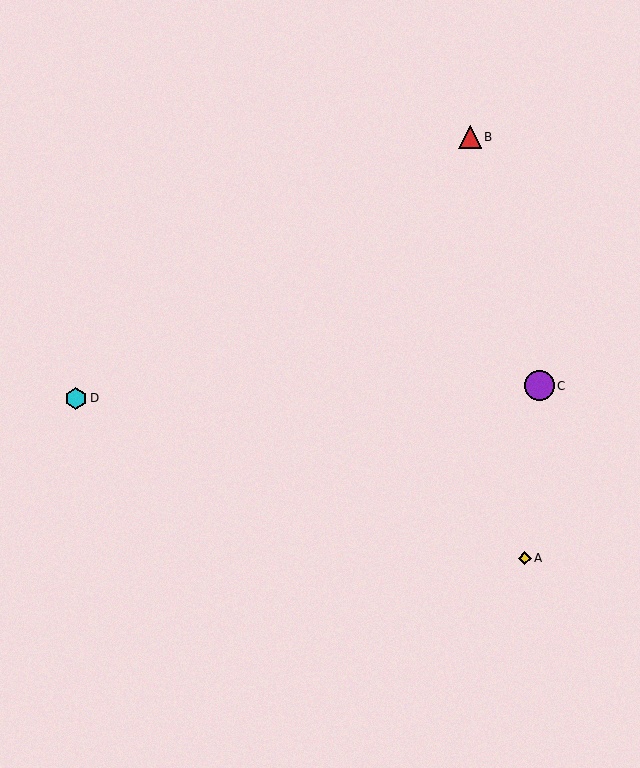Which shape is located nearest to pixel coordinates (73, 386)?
The cyan hexagon (labeled D) at (76, 399) is nearest to that location.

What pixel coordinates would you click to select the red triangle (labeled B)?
Click at (470, 137) to select the red triangle B.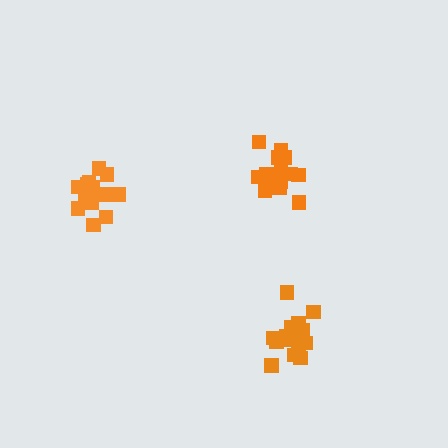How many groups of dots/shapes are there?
There are 3 groups.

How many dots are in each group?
Group 1: 17 dots, Group 2: 16 dots, Group 3: 17 dots (50 total).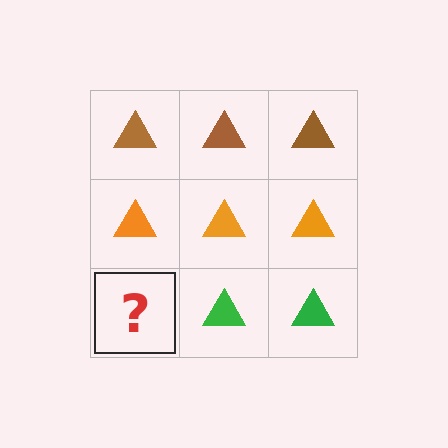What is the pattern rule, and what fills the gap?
The rule is that each row has a consistent color. The gap should be filled with a green triangle.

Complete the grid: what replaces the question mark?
The question mark should be replaced with a green triangle.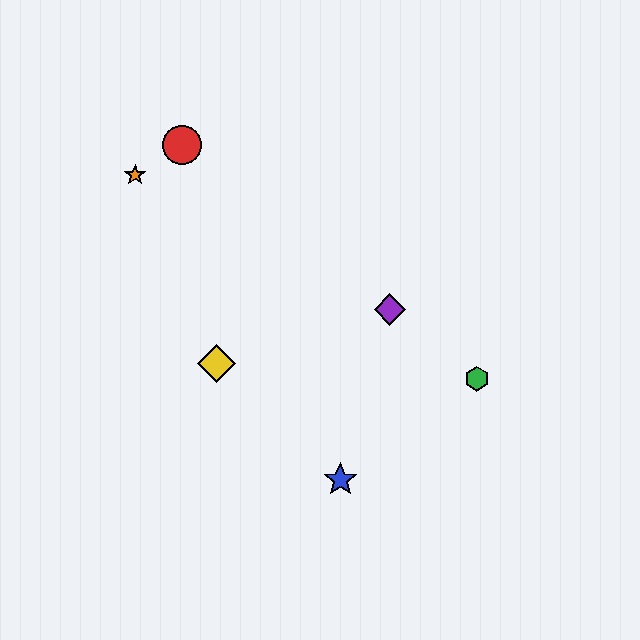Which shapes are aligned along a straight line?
The red circle, the green hexagon, the purple diamond are aligned along a straight line.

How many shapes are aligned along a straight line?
3 shapes (the red circle, the green hexagon, the purple diamond) are aligned along a straight line.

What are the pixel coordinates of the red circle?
The red circle is at (182, 145).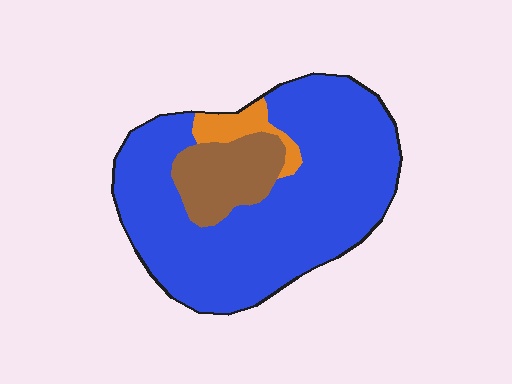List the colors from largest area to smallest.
From largest to smallest: blue, brown, orange.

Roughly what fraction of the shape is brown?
Brown covers 15% of the shape.